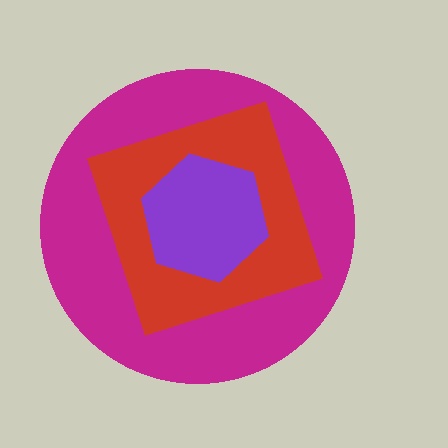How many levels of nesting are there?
3.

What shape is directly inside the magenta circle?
The red diamond.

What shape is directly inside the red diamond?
The purple hexagon.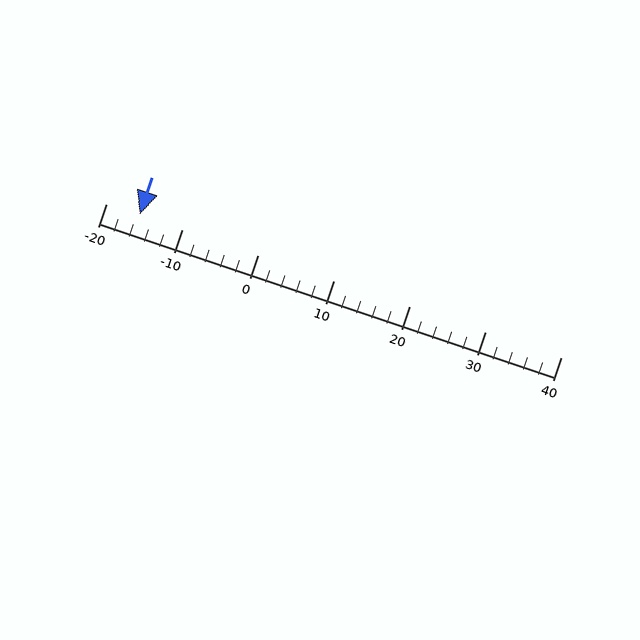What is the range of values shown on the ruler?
The ruler shows values from -20 to 40.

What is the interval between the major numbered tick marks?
The major tick marks are spaced 10 units apart.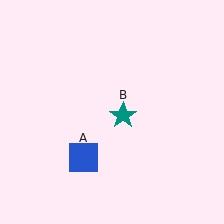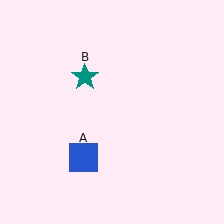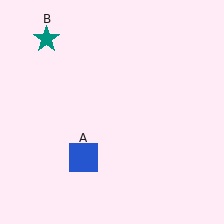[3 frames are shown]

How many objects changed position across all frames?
1 object changed position: teal star (object B).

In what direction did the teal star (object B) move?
The teal star (object B) moved up and to the left.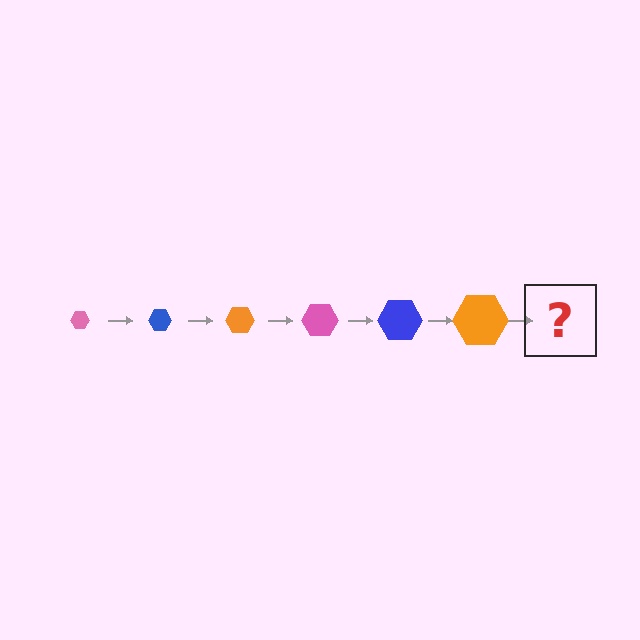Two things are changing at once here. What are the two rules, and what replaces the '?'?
The two rules are that the hexagon grows larger each step and the color cycles through pink, blue, and orange. The '?' should be a pink hexagon, larger than the previous one.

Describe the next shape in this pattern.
It should be a pink hexagon, larger than the previous one.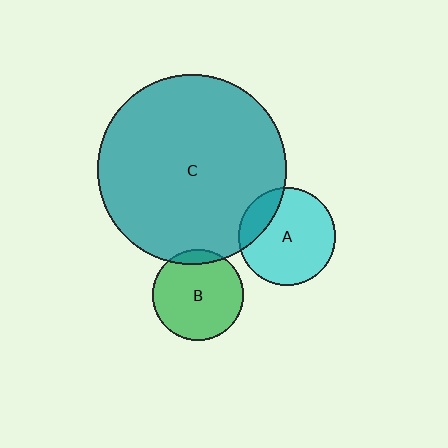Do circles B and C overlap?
Yes.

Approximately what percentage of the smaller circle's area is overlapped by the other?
Approximately 10%.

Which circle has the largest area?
Circle C (teal).